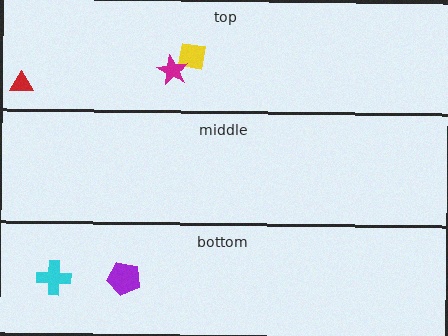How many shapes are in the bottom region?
2.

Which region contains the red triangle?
The top region.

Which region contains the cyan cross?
The bottom region.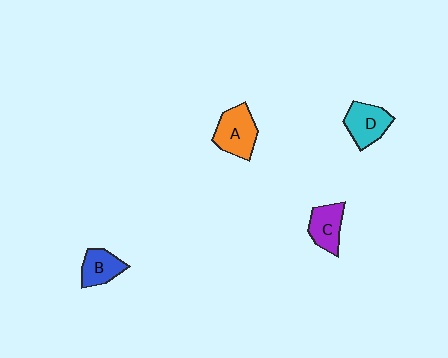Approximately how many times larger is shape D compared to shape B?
Approximately 1.2 times.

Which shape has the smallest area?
Shape B (blue).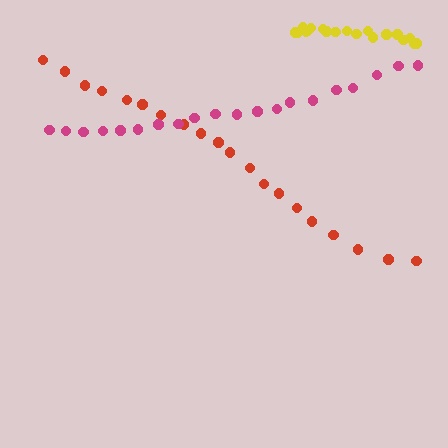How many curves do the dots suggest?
There are 3 distinct paths.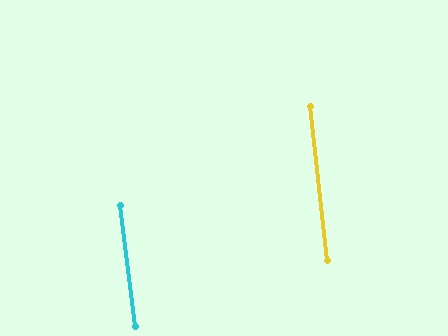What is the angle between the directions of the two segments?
Approximately 0 degrees.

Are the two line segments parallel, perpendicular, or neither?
Parallel — their directions differ by only 0.5°.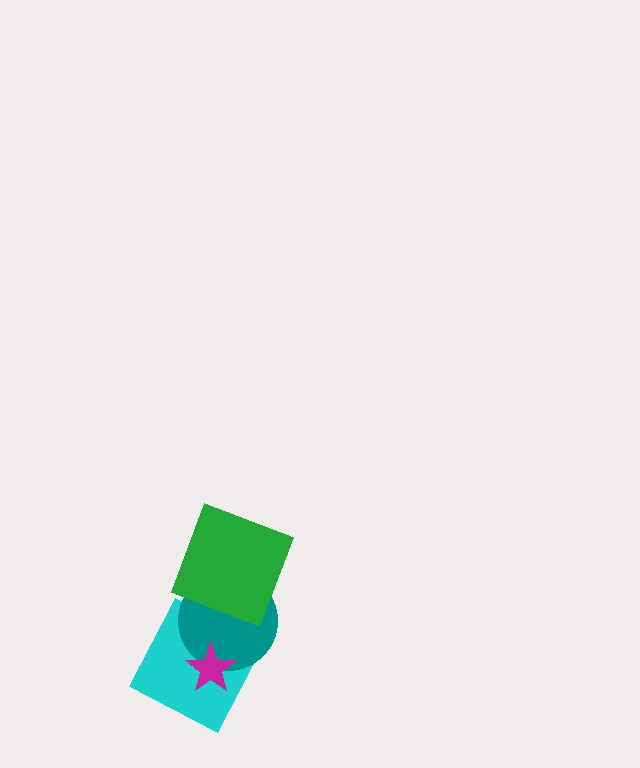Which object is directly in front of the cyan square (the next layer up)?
The teal circle is directly in front of the cyan square.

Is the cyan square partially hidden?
Yes, it is partially covered by another shape.